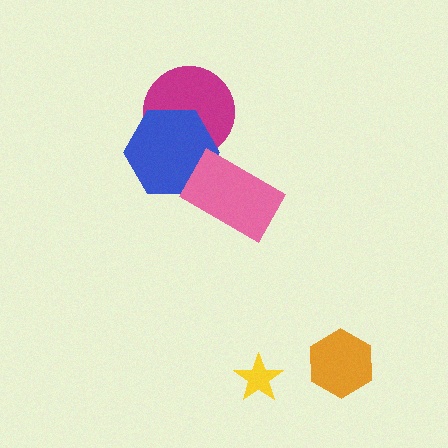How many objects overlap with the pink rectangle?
1 object overlaps with the pink rectangle.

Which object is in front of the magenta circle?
The blue hexagon is in front of the magenta circle.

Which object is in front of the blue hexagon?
The pink rectangle is in front of the blue hexagon.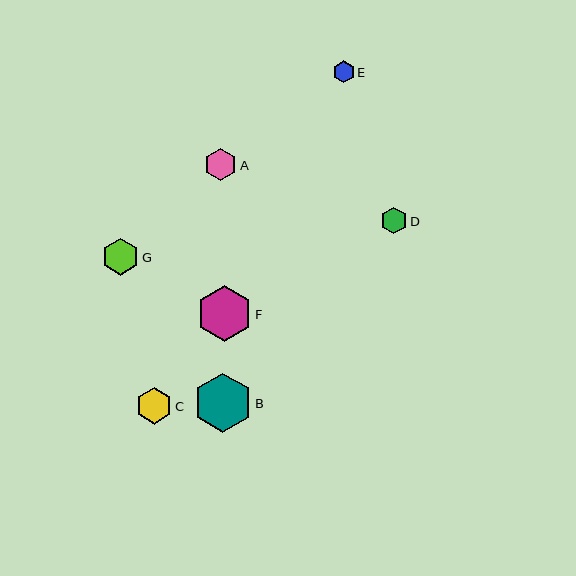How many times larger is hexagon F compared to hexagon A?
Hexagon F is approximately 1.7 times the size of hexagon A.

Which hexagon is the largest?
Hexagon B is the largest with a size of approximately 59 pixels.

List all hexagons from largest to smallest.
From largest to smallest: B, F, G, C, A, D, E.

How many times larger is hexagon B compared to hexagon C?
Hexagon B is approximately 1.6 times the size of hexagon C.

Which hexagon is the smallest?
Hexagon E is the smallest with a size of approximately 22 pixels.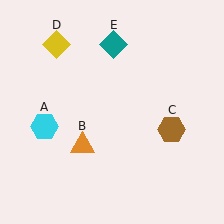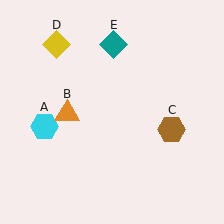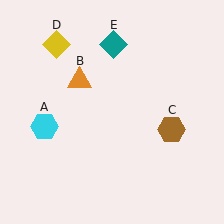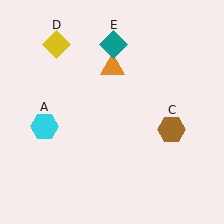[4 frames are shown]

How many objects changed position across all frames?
1 object changed position: orange triangle (object B).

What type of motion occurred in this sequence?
The orange triangle (object B) rotated clockwise around the center of the scene.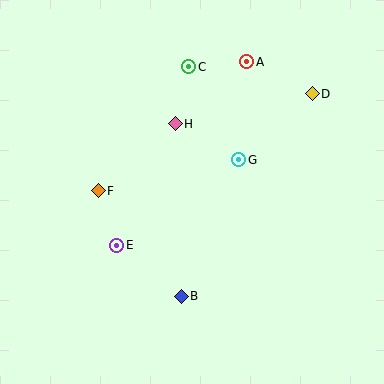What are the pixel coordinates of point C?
Point C is at (189, 67).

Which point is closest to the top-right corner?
Point D is closest to the top-right corner.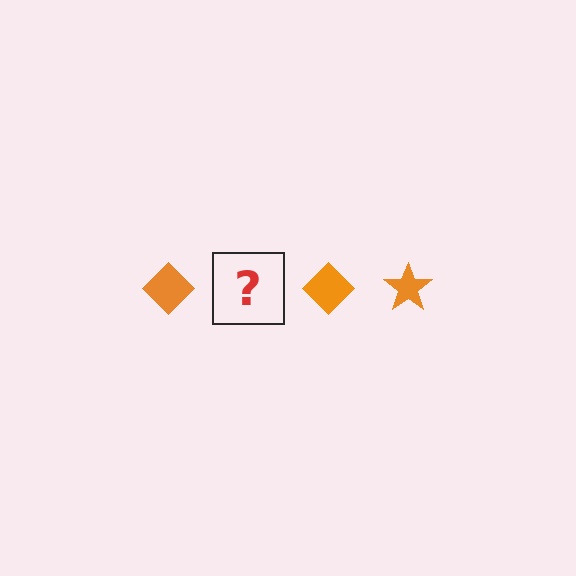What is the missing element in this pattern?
The missing element is an orange star.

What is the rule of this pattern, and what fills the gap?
The rule is that the pattern cycles through diamond, star shapes in orange. The gap should be filled with an orange star.